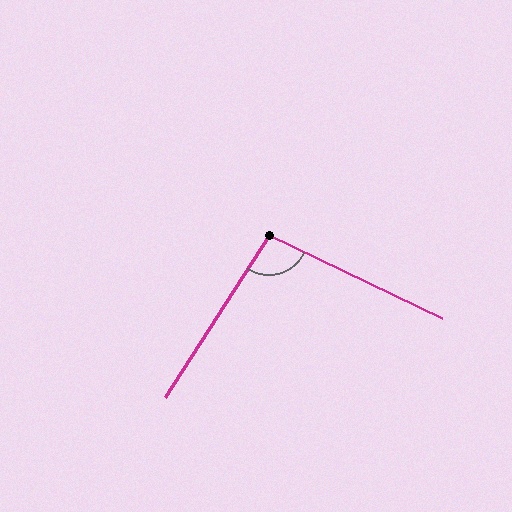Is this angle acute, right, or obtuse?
It is obtuse.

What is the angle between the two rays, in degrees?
Approximately 97 degrees.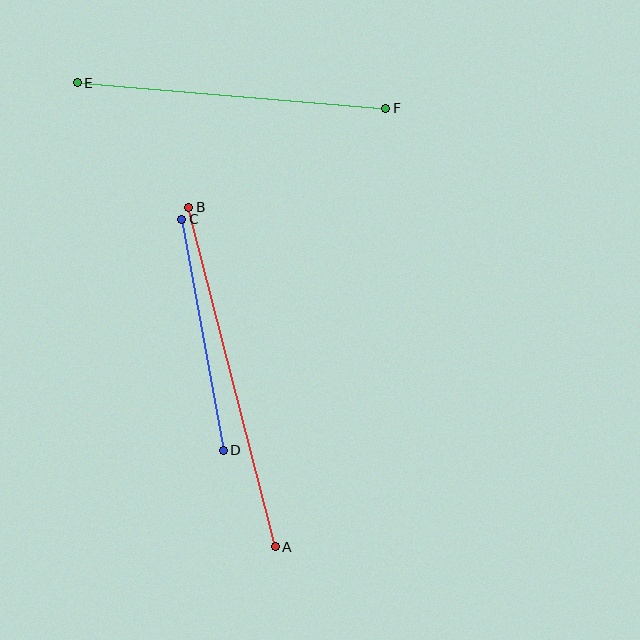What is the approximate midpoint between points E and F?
The midpoint is at approximately (231, 96) pixels.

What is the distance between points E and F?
The distance is approximately 309 pixels.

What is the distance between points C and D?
The distance is approximately 235 pixels.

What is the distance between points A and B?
The distance is approximately 350 pixels.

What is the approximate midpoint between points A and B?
The midpoint is at approximately (232, 377) pixels.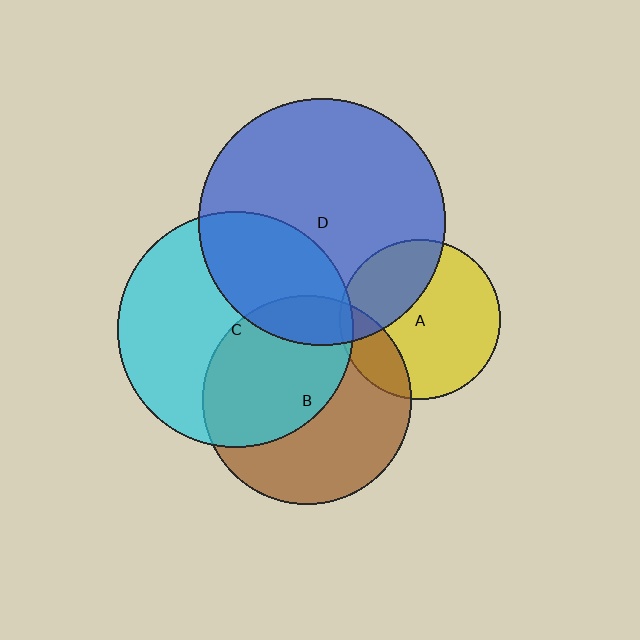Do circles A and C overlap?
Yes.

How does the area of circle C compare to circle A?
Approximately 2.2 times.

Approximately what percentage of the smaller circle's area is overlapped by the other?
Approximately 5%.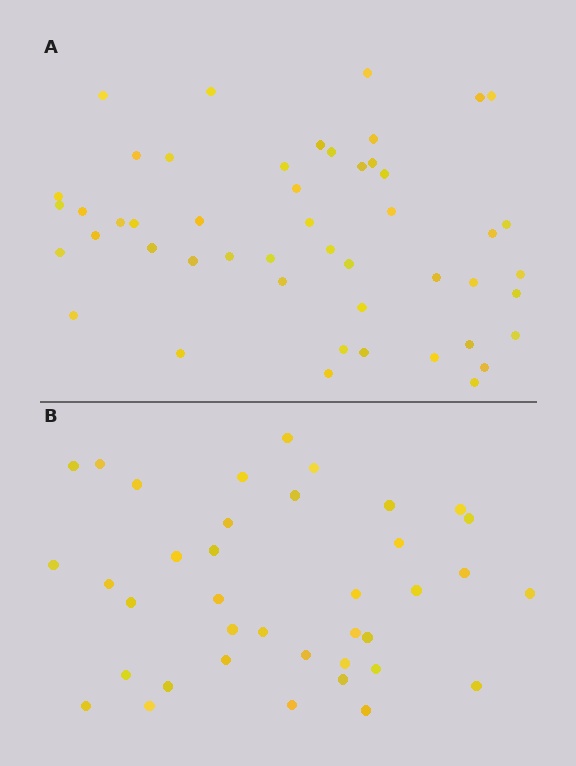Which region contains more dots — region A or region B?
Region A (the top region) has more dots.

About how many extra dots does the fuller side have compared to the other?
Region A has roughly 12 or so more dots than region B.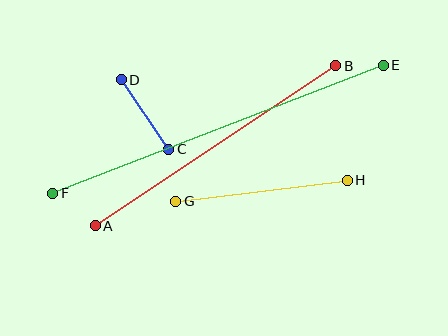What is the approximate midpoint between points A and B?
The midpoint is at approximately (215, 146) pixels.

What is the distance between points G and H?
The distance is approximately 173 pixels.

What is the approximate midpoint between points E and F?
The midpoint is at approximately (218, 129) pixels.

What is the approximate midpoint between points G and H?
The midpoint is at approximately (262, 191) pixels.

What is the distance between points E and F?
The distance is approximately 354 pixels.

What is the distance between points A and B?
The distance is approximately 289 pixels.